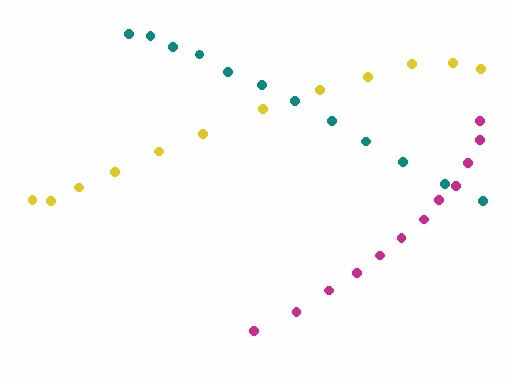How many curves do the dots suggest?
There are 3 distinct paths.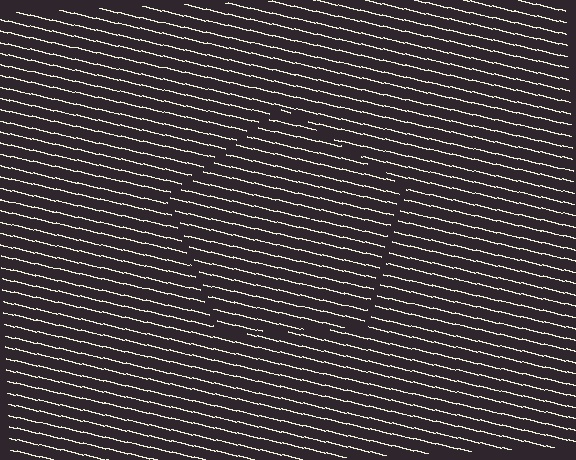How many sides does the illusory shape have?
5 sides — the line-ends trace a pentagon.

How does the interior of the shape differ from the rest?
The interior of the shape contains the same grating, shifted by half a period — the contour is defined by the phase discontinuity where line-ends from the inner and outer gratings abut.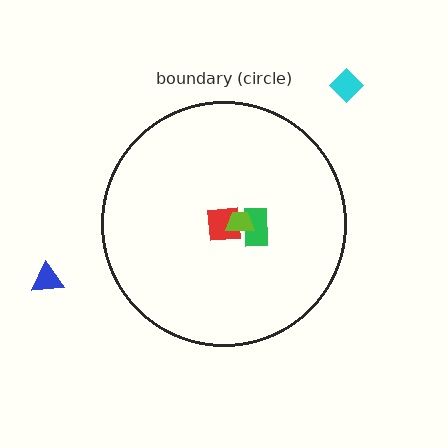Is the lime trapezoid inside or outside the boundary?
Inside.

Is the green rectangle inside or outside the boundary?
Inside.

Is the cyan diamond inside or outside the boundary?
Outside.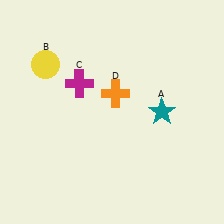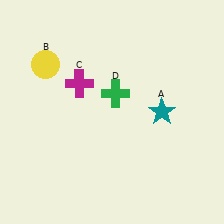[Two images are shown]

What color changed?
The cross (D) changed from orange in Image 1 to green in Image 2.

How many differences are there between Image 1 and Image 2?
There is 1 difference between the two images.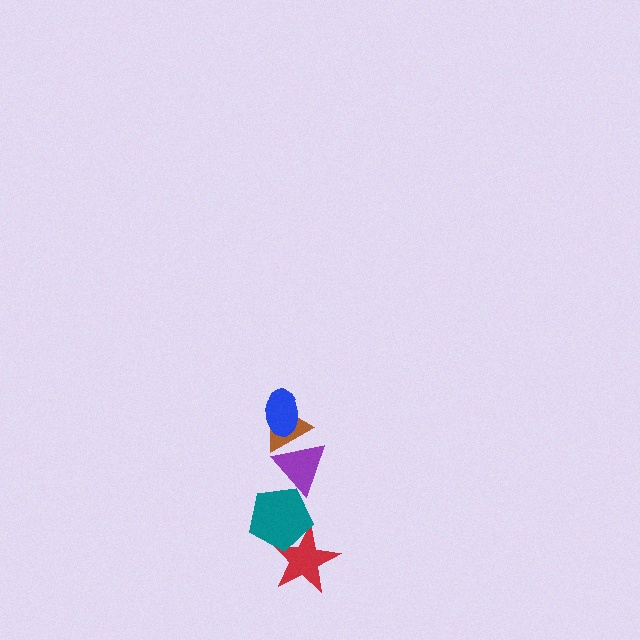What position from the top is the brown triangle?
The brown triangle is 2nd from the top.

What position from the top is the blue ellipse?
The blue ellipse is 1st from the top.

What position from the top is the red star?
The red star is 5th from the top.